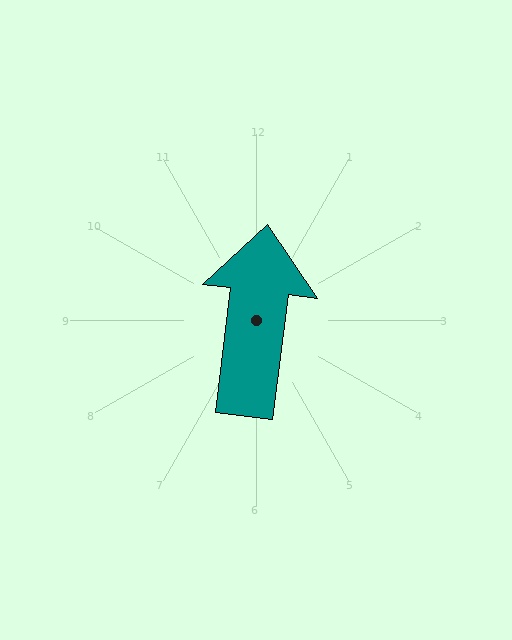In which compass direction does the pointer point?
North.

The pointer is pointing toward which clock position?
Roughly 12 o'clock.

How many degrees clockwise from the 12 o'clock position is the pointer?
Approximately 7 degrees.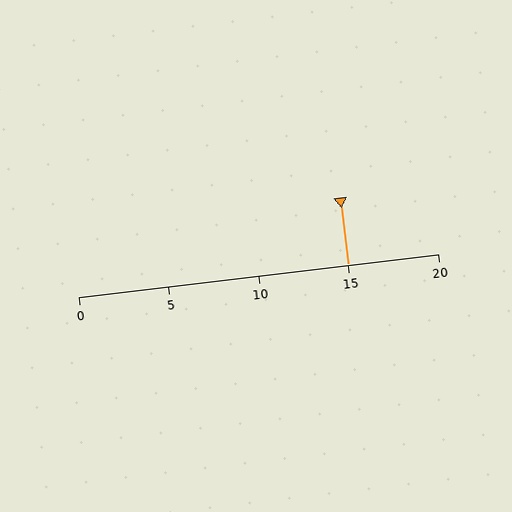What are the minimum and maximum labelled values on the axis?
The axis runs from 0 to 20.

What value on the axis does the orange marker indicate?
The marker indicates approximately 15.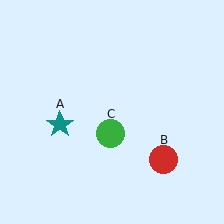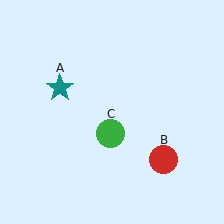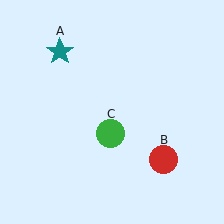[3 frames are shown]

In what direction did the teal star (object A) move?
The teal star (object A) moved up.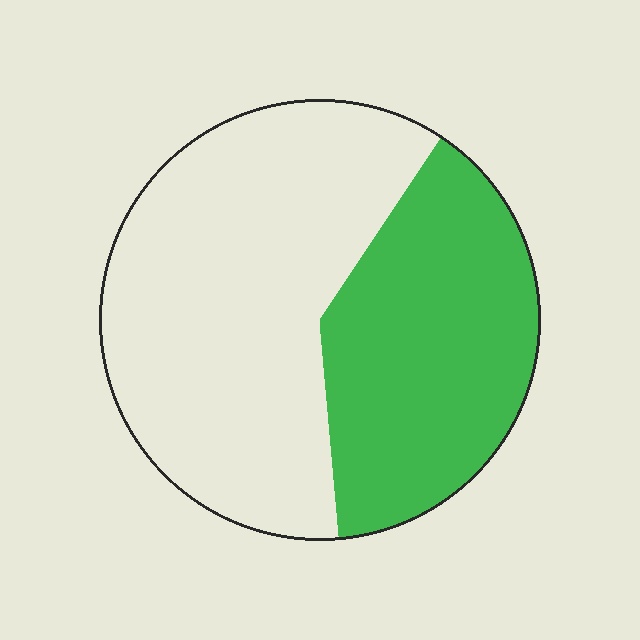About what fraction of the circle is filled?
About two fifths (2/5).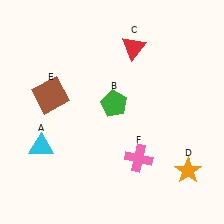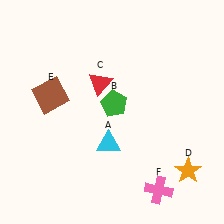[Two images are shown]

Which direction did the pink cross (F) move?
The pink cross (F) moved down.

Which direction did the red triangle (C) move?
The red triangle (C) moved down.